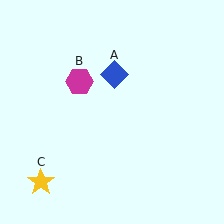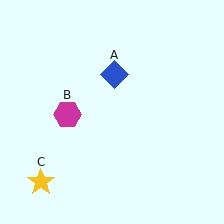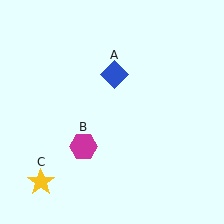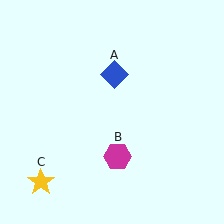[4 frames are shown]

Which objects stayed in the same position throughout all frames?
Blue diamond (object A) and yellow star (object C) remained stationary.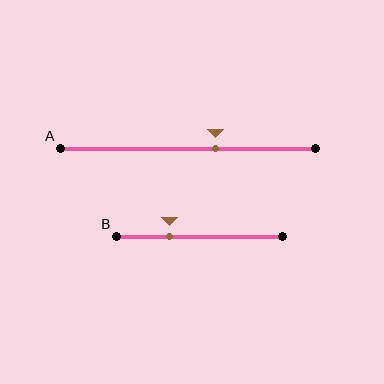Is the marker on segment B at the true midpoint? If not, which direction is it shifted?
No, the marker on segment B is shifted to the left by about 18% of the segment length.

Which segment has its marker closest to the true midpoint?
Segment A has its marker closest to the true midpoint.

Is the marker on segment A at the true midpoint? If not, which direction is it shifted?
No, the marker on segment A is shifted to the right by about 11% of the segment length.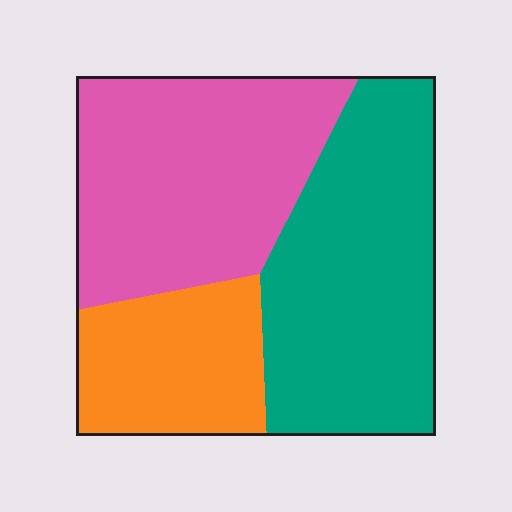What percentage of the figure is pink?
Pink takes up about three eighths (3/8) of the figure.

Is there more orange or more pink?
Pink.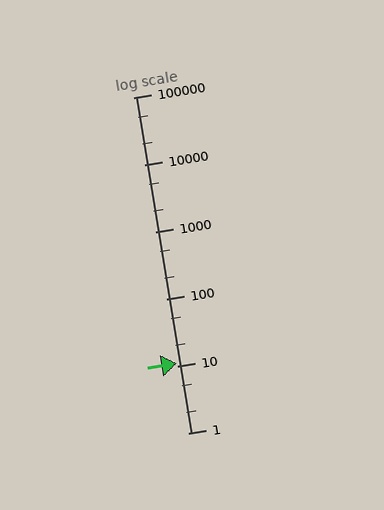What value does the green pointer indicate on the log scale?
The pointer indicates approximately 11.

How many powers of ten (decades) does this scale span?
The scale spans 5 decades, from 1 to 100000.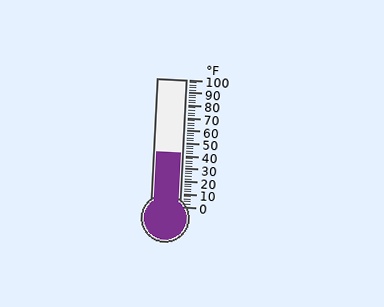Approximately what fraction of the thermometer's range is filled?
The thermometer is filled to approximately 40% of its range.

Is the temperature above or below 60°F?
The temperature is below 60°F.